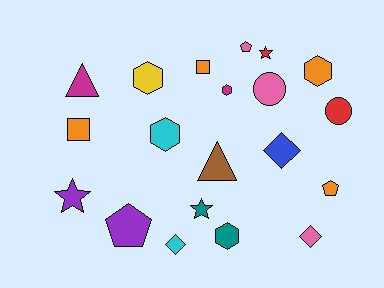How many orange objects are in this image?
There are 4 orange objects.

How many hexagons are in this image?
There are 5 hexagons.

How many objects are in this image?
There are 20 objects.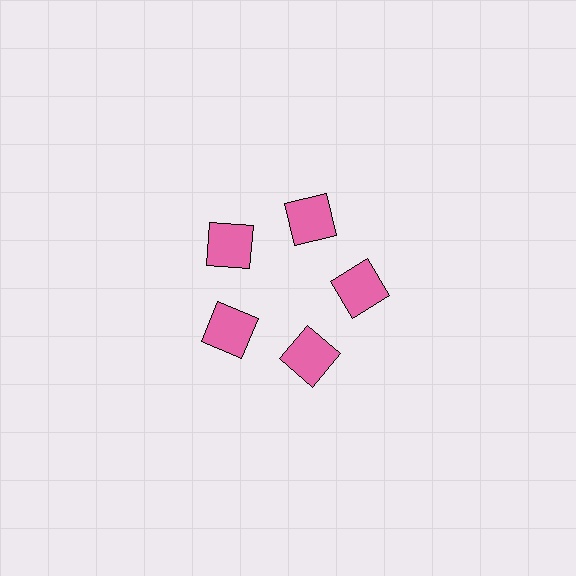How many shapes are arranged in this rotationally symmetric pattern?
There are 5 shapes, arranged in 5 groups of 1.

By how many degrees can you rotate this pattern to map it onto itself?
The pattern maps onto itself every 72 degrees of rotation.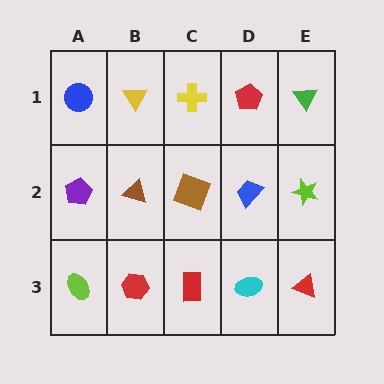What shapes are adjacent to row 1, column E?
A lime star (row 2, column E), a red pentagon (row 1, column D).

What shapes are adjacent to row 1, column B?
A brown triangle (row 2, column B), a blue circle (row 1, column A), a yellow cross (row 1, column C).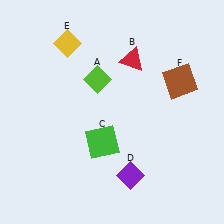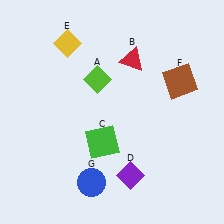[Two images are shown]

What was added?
A blue circle (G) was added in Image 2.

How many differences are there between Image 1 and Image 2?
There is 1 difference between the two images.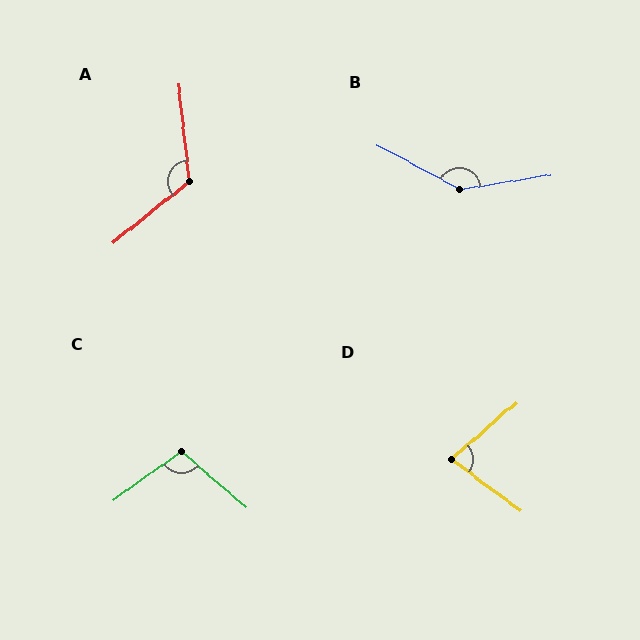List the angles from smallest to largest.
D (78°), C (103°), A (122°), B (143°).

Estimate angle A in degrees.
Approximately 122 degrees.